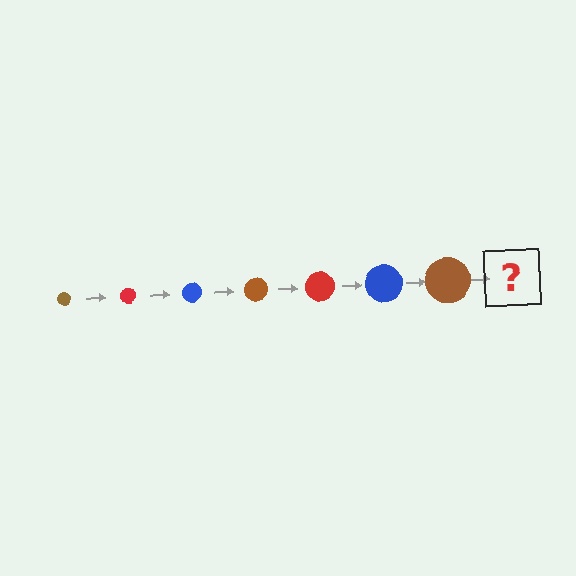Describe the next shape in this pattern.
It should be a red circle, larger than the previous one.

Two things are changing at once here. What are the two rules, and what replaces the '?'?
The two rules are that the circle grows larger each step and the color cycles through brown, red, and blue. The '?' should be a red circle, larger than the previous one.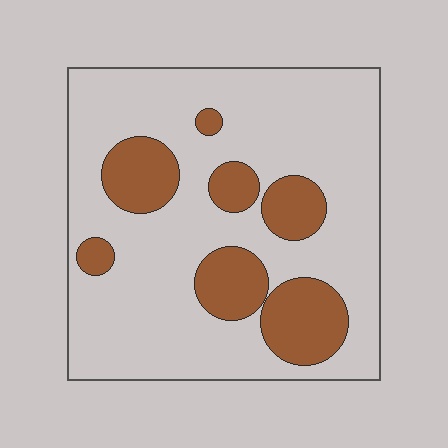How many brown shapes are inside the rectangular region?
7.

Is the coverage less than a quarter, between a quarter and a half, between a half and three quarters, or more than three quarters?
Less than a quarter.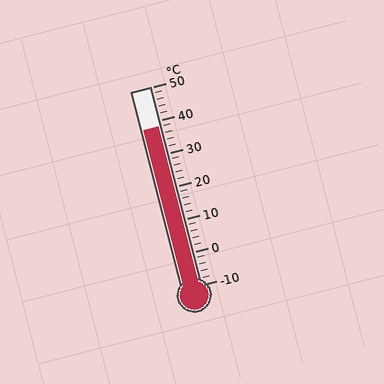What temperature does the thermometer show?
The thermometer shows approximately 38°C.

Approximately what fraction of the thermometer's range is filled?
The thermometer is filled to approximately 80% of its range.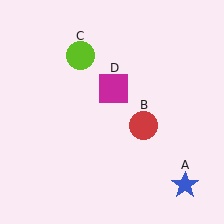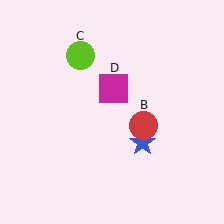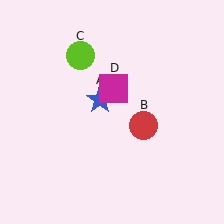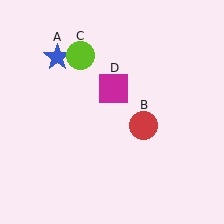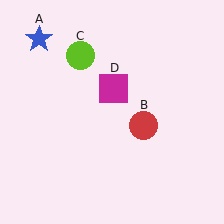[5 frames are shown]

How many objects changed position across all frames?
1 object changed position: blue star (object A).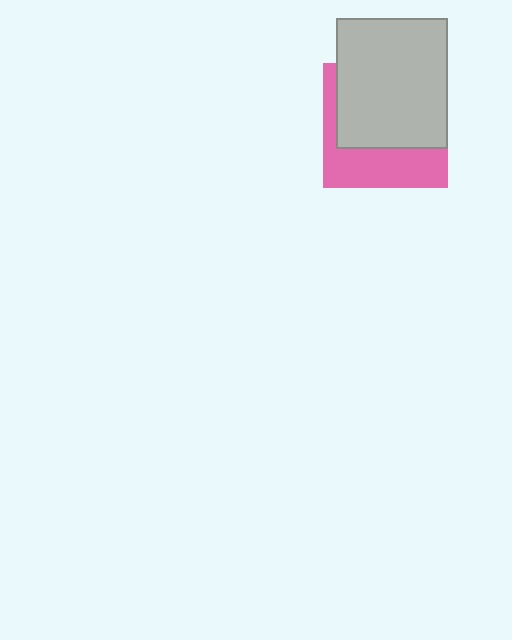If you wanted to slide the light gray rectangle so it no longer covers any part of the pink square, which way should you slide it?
Slide it up — that is the most direct way to separate the two shapes.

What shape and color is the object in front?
The object in front is a light gray rectangle.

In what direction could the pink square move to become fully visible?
The pink square could move down. That would shift it out from behind the light gray rectangle entirely.